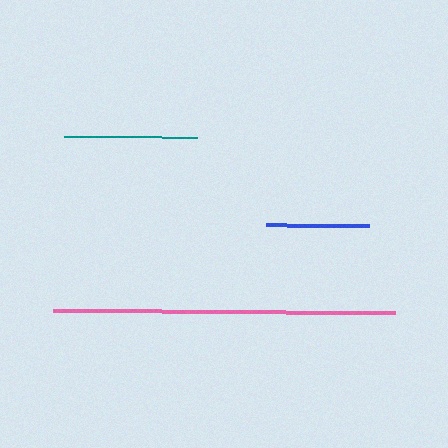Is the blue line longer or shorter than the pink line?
The pink line is longer than the blue line.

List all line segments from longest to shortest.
From longest to shortest: pink, teal, blue.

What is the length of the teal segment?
The teal segment is approximately 132 pixels long.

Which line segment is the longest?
The pink line is the longest at approximately 342 pixels.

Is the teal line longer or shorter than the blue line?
The teal line is longer than the blue line.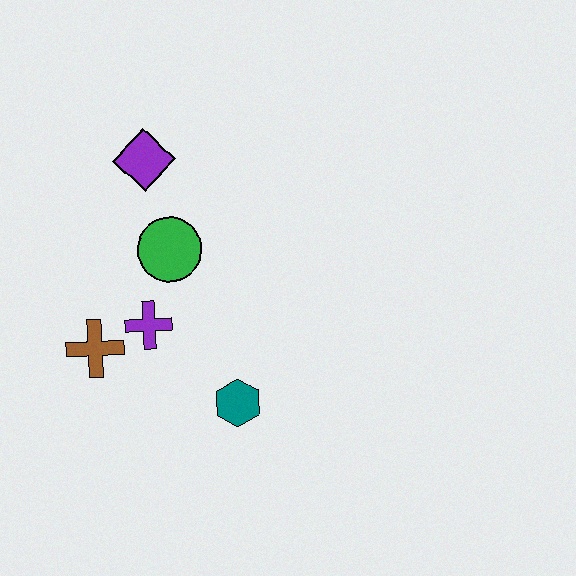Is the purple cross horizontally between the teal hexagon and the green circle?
No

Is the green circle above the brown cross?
Yes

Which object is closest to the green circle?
The purple cross is closest to the green circle.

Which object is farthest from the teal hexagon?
The purple diamond is farthest from the teal hexagon.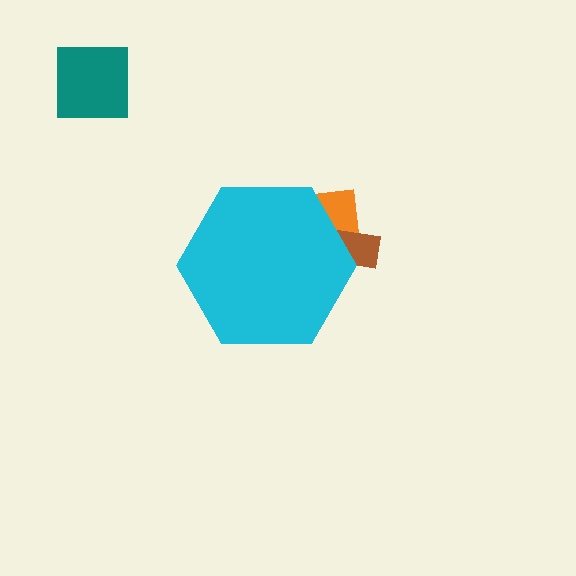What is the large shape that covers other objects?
A cyan hexagon.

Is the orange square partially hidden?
Yes, the orange square is partially hidden behind the cyan hexagon.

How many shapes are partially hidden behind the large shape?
2 shapes are partially hidden.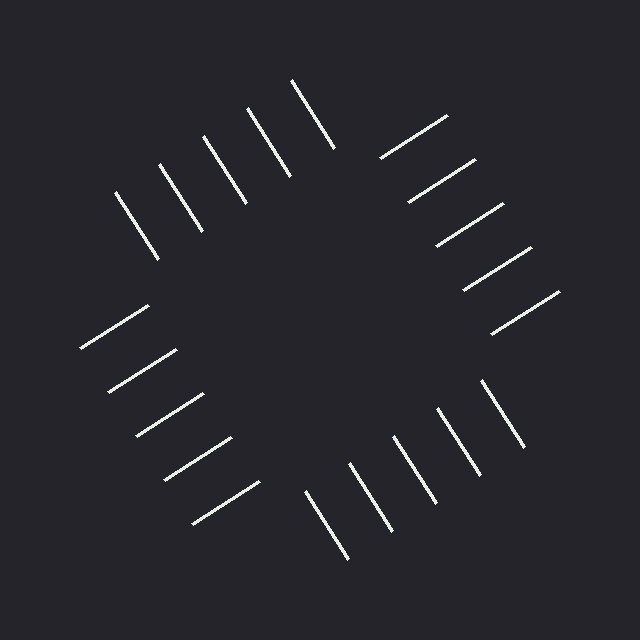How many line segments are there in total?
20 — 5 along each of the 4 edges.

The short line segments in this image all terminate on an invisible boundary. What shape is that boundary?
An illusory square — the line segments terminate on its edges but no continuous stroke is drawn.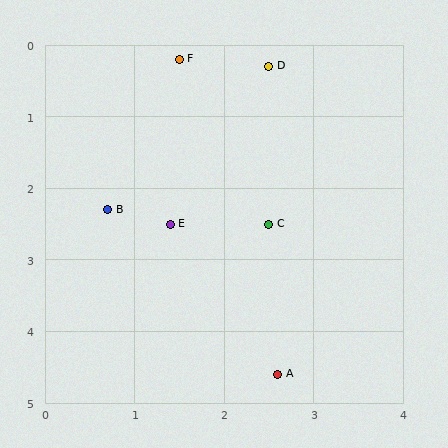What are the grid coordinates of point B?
Point B is at approximately (0.7, 2.3).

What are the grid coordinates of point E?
Point E is at approximately (1.4, 2.5).